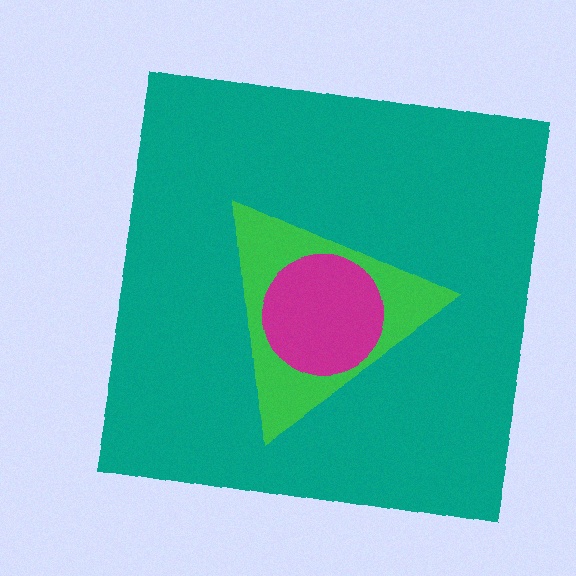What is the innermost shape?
The magenta circle.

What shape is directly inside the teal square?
The green triangle.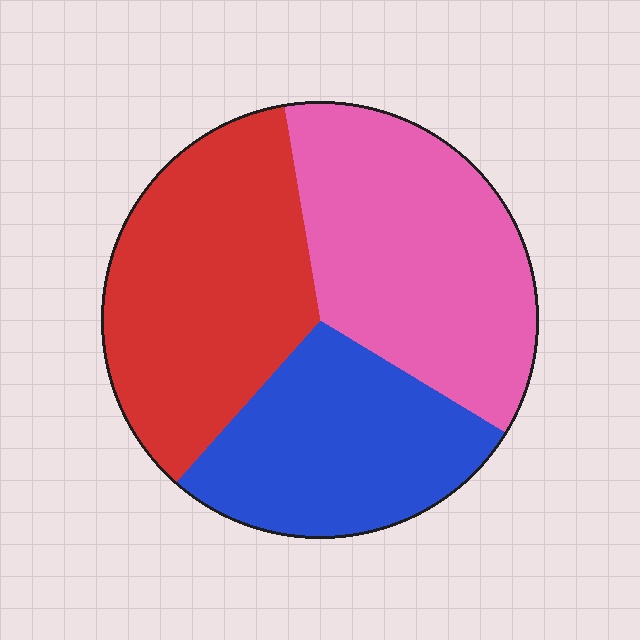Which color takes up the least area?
Blue, at roughly 30%.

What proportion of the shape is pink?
Pink covers roughly 35% of the shape.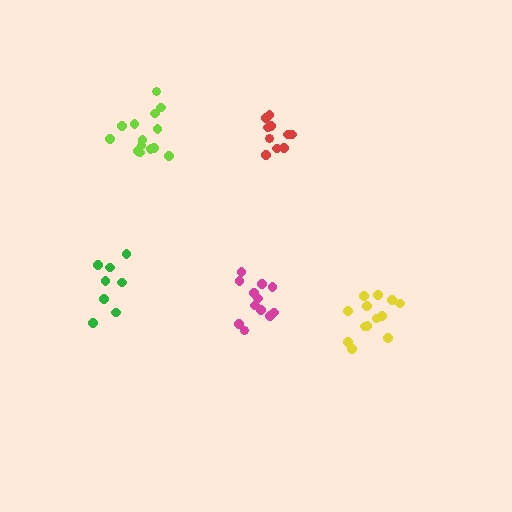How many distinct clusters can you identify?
There are 5 distinct clusters.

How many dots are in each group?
Group 1: 12 dots, Group 2: 14 dots, Group 3: 10 dots, Group 4: 8 dots, Group 5: 13 dots (57 total).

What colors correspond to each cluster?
The clusters are colored: magenta, lime, red, green, yellow.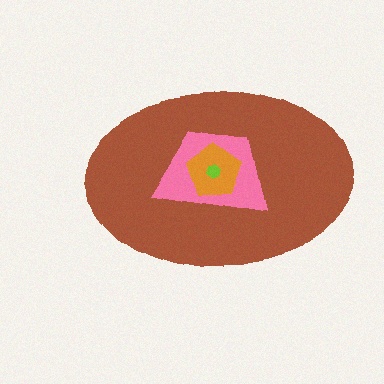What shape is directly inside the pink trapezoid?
The orange pentagon.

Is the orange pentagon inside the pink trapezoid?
Yes.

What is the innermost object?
The lime hexagon.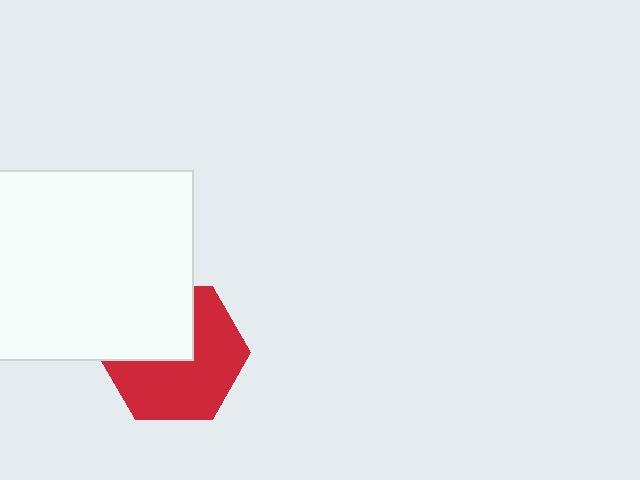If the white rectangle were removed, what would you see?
You would see the complete red hexagon.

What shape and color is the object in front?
The object in front is a white rectangle.